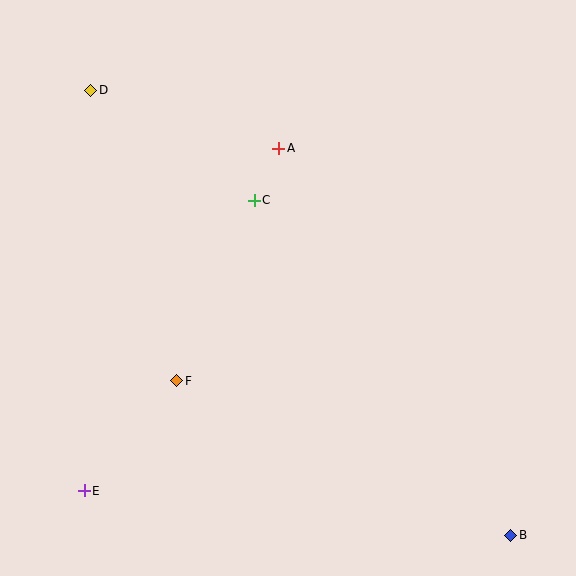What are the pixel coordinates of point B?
Point B is at (511, 535).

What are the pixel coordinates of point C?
Point C is at (254, 200).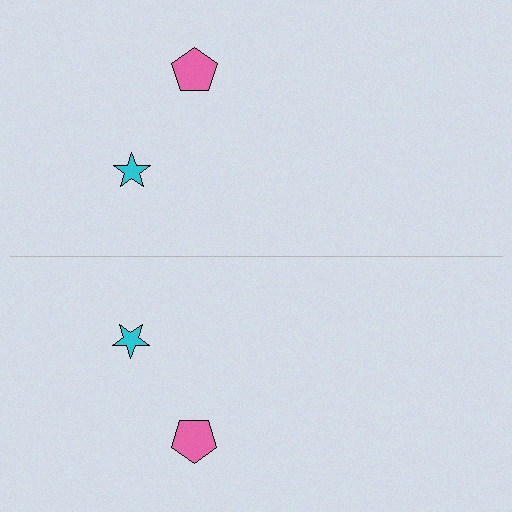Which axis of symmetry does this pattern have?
The pattern has a horizontal axis of symmetry running through the center of the image.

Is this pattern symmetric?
Yes, this pattern has bilateral (reflection) symmetry.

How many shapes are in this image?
There are 4 shapes in this image.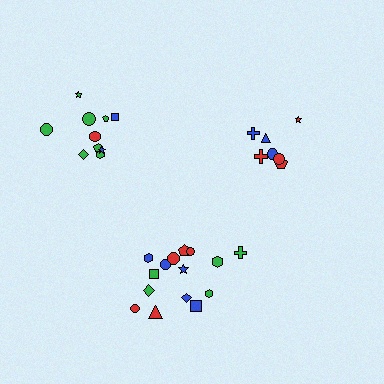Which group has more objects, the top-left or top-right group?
The top-left group.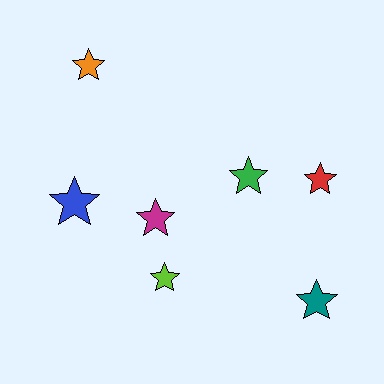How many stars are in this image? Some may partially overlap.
There are 7 stars.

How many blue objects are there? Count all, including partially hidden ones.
There is 1 blue object.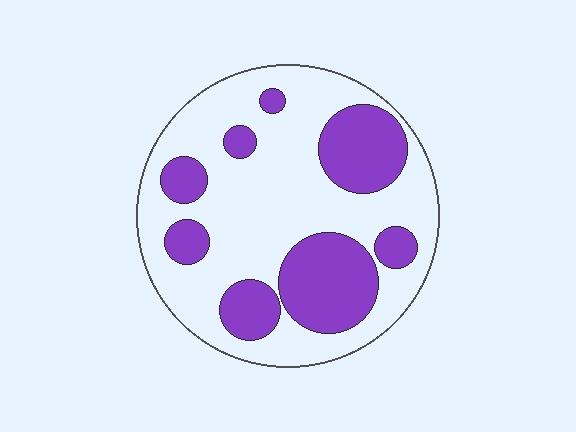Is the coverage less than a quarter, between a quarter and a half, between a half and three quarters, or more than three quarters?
Between a quarter and a half.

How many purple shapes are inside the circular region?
8.